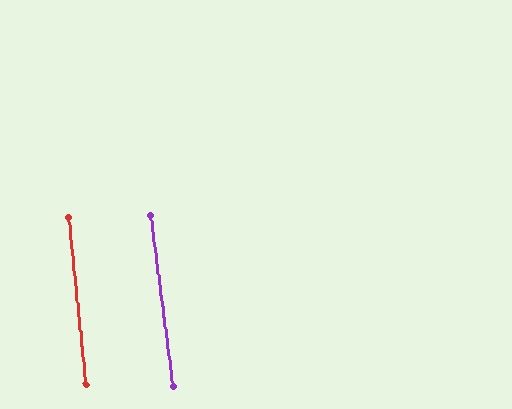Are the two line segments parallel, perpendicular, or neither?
Parallel — their directions differ by only 1.2°.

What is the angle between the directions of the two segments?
Approximately 1 degree.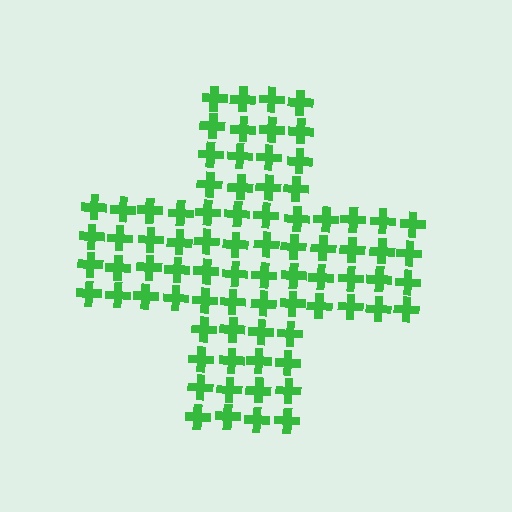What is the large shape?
The large shape is a cross.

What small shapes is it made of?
It is made of small crosses.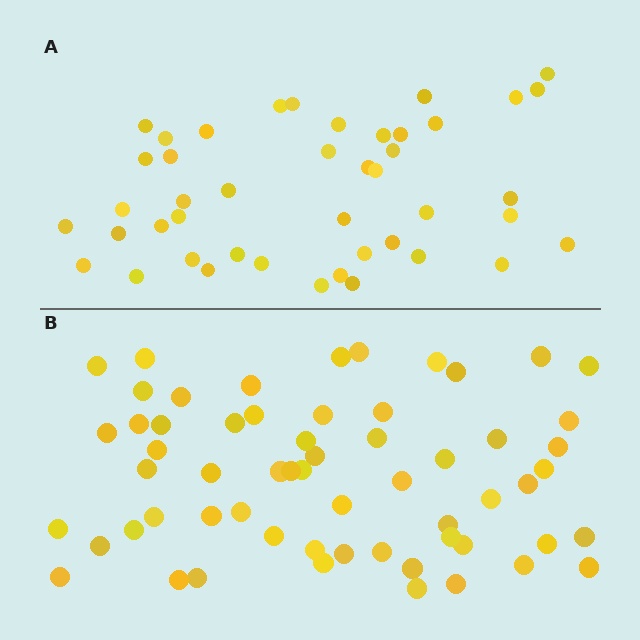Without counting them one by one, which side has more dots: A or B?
Region B (the bottom region) has more dots.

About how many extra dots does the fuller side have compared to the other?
Region B has approximately 15 more dots than region A.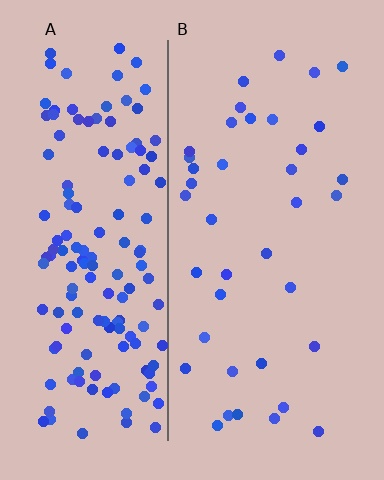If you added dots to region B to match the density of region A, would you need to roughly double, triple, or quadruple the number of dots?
Approximately quadruple.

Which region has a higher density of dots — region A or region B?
A (the left).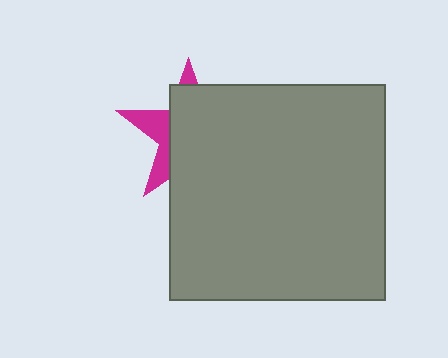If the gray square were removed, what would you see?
You would see the complete magenta star.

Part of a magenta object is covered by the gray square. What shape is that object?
It is a star.